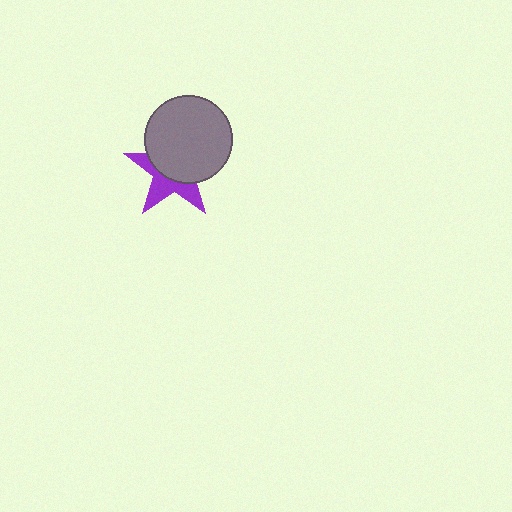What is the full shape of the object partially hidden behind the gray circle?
The partially hidden object is a purple star.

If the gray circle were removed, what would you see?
You would see the complete purple star.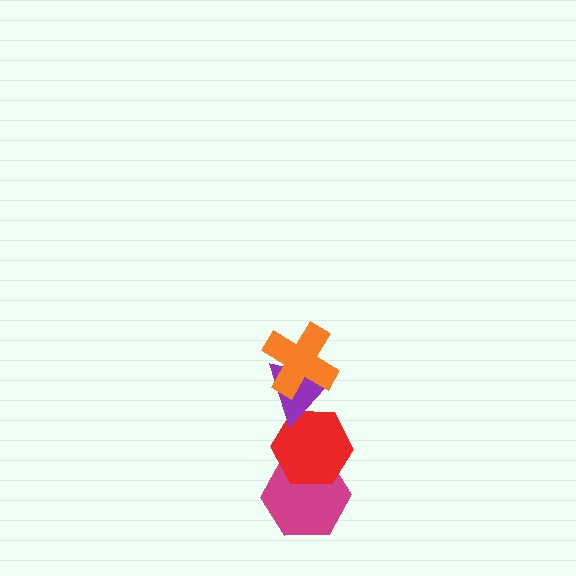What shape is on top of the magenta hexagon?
The red hexagon is on top of the magenta hexagon.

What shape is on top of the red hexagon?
The purple triangle is on top of the red hexagon.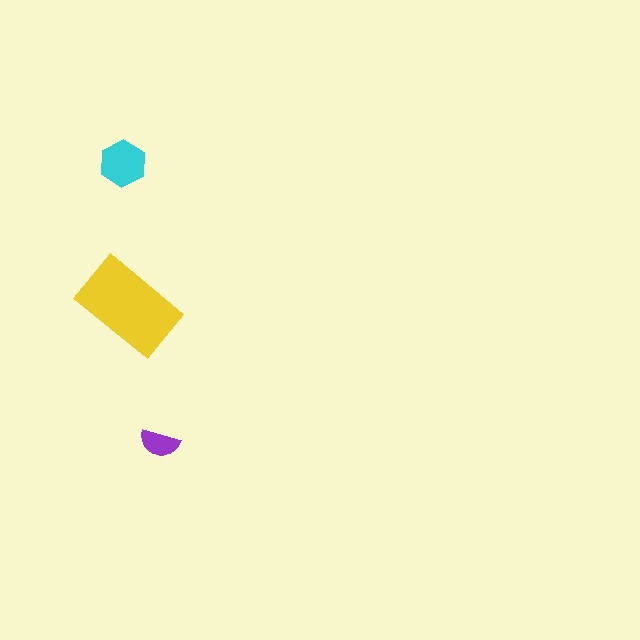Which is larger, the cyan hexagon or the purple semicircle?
The cyan hexagon.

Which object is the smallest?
The purple semicircle.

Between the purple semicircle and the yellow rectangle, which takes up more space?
The yellow rectangle.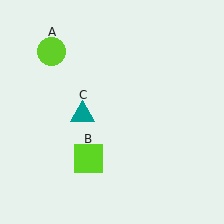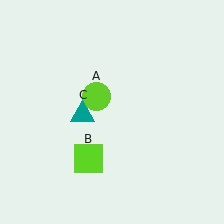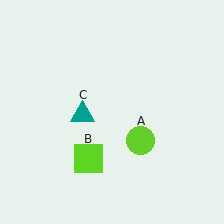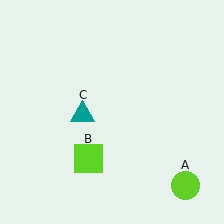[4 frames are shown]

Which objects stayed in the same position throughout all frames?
Lime square (object B) and teal triangle (object C) remained stationary.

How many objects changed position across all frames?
1 object changed position: lime circle (object A).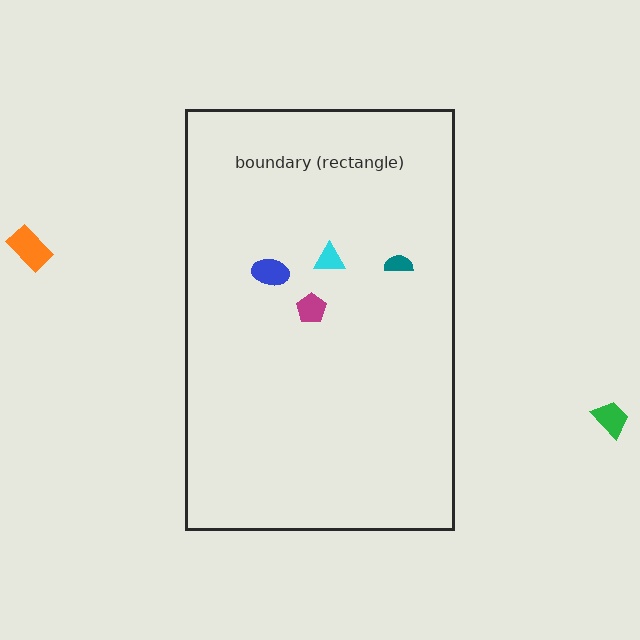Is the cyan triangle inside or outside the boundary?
Inside.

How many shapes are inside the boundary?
4 inside, 2 outside.